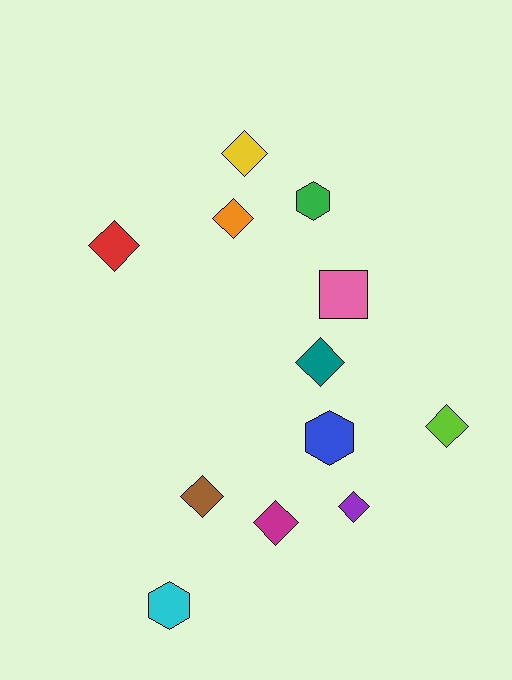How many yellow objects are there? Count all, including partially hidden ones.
There is 1 yellow object.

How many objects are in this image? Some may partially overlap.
There are 12 objects.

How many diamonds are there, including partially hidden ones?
There are 8 diamonds.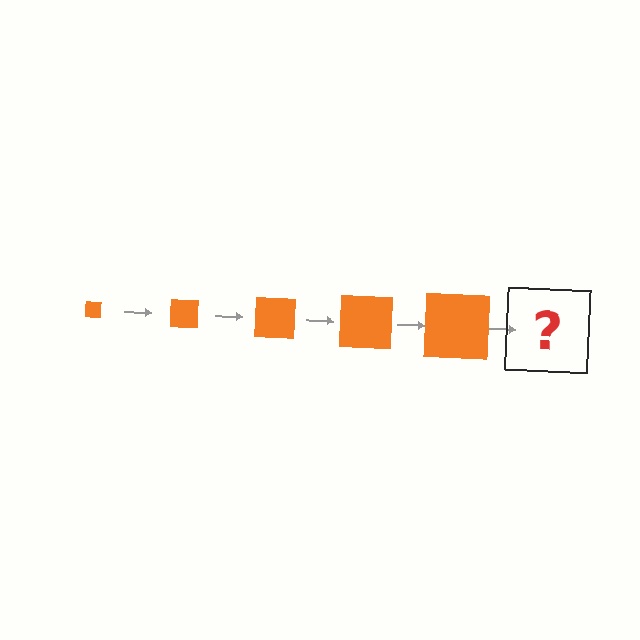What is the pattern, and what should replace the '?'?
The pattern is that the square gets progressively larger each step. The '?' should be an orange square, larger than the previous one.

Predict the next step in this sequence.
The next step is an orange square, larger than the previous one.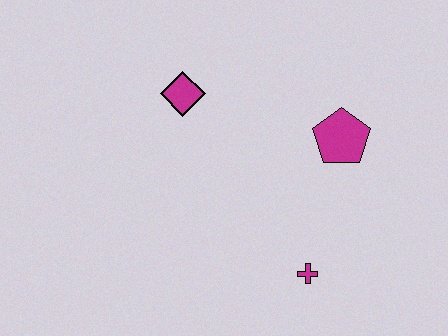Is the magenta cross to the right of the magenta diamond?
Yes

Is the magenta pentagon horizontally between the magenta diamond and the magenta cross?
No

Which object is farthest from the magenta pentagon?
The magenta diamond is farthest from the magenta pentagon.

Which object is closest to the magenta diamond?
The magenta pentagon is closest to the magenta diamond.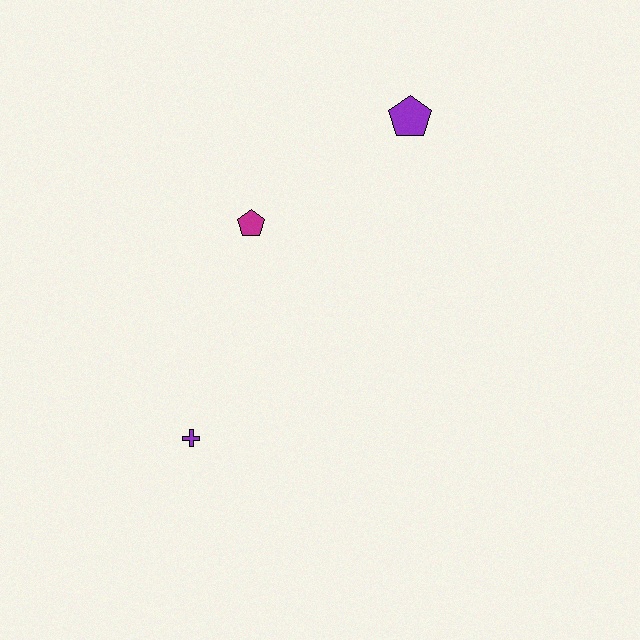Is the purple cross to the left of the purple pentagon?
Yes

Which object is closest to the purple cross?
The magenta pentagon is closest to the purple cross.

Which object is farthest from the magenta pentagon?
The purple cross is farthest from the magenta pentagon.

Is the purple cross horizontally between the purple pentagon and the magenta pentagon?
No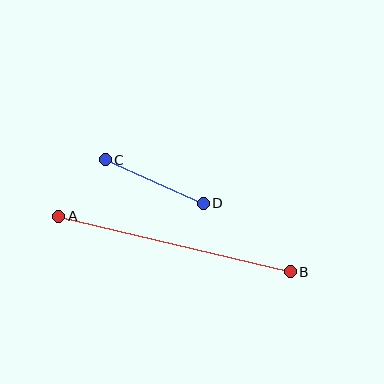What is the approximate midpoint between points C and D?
The midpoint is at approximately (154, 181) pixels.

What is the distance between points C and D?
The distance is approximately 107 pixels.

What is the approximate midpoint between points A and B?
The midpoint is at approximately (174, 244) pixels.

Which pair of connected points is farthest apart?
Points A and B are farthest apart.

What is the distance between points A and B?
The distance is approximately 238 pixels.